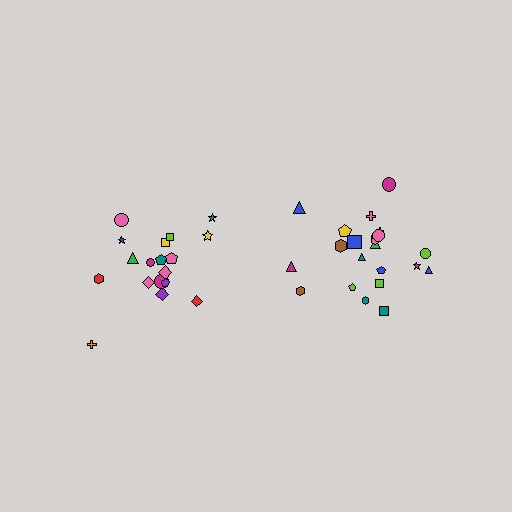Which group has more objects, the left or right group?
The right group.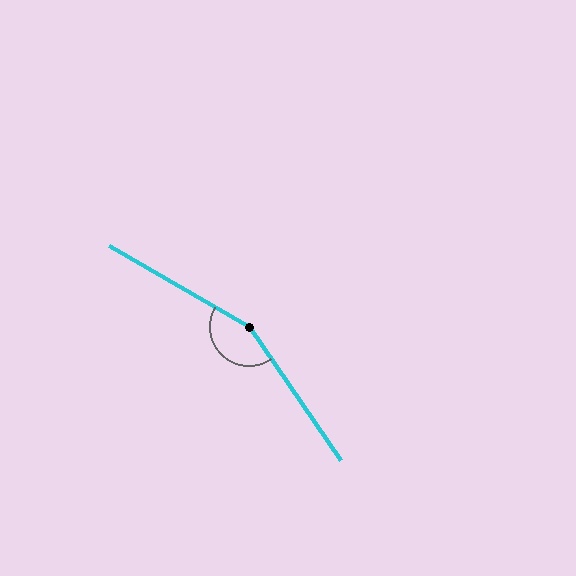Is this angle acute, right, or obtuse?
It is obtuse.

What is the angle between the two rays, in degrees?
Approximately 155 degrees.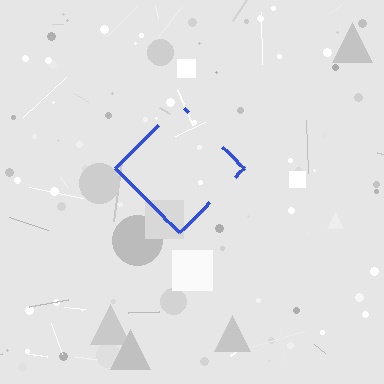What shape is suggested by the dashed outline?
The dashed outline suggests a diamond.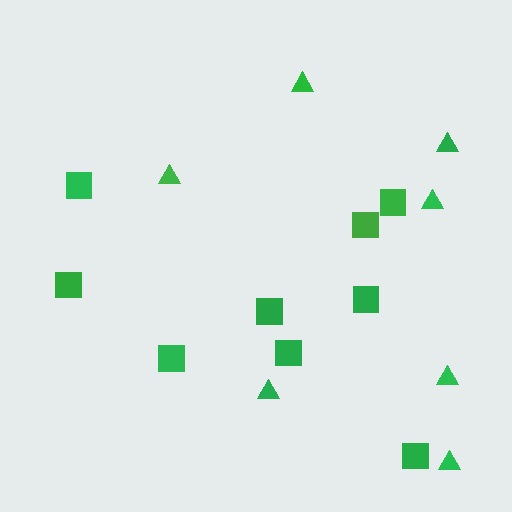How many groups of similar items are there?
There are 2 groups: one group of triangles (7) and one group of squares (9).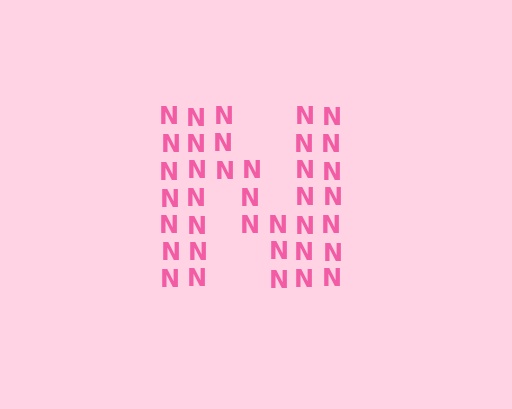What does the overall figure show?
The overall figure shows the letter N.